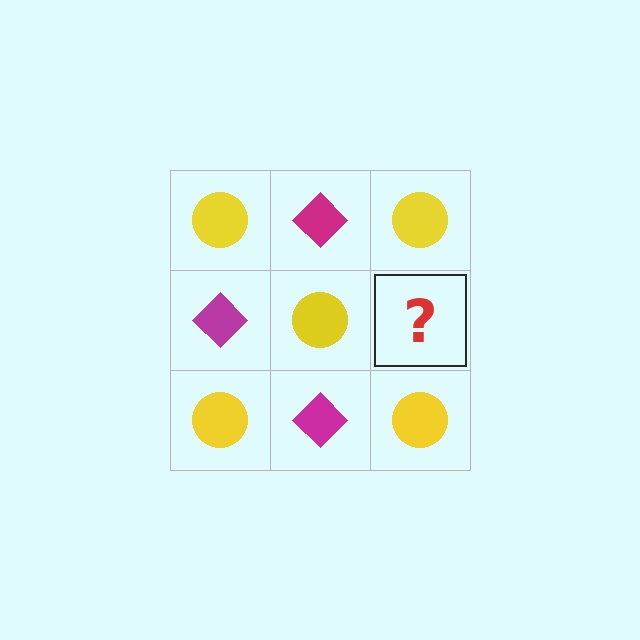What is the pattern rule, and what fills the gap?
The rule is that it alternates yellow circle and magenta diamond in a checkerboard pattern. The gap should be filled with a magenta diamond.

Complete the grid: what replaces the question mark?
The question mark should be replaced with a magenta diamond.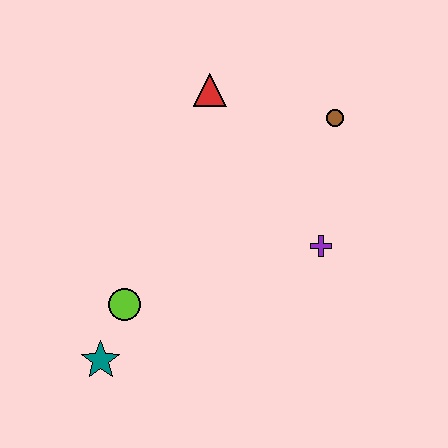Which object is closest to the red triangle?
The brown circle is closest to the red triangle.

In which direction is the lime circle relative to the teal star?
The lime circle is above the teal star.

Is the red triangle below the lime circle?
No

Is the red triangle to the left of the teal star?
No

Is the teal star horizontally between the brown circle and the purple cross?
No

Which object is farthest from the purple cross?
The teal star is farthest from the purple cross.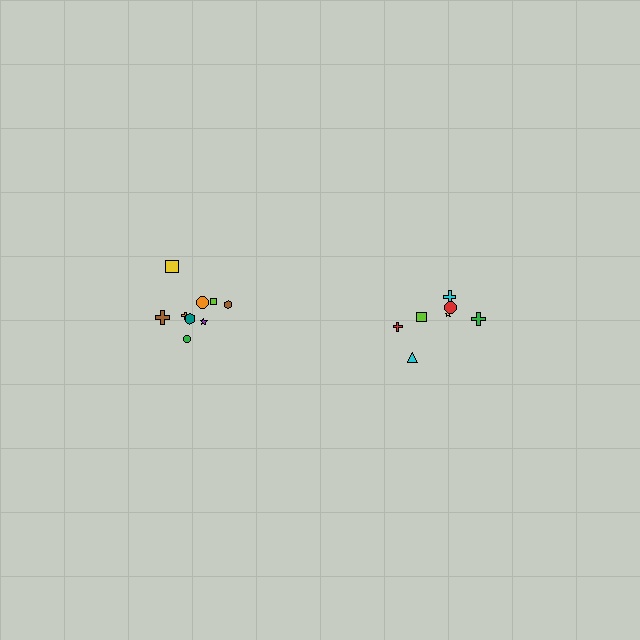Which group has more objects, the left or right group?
The left group.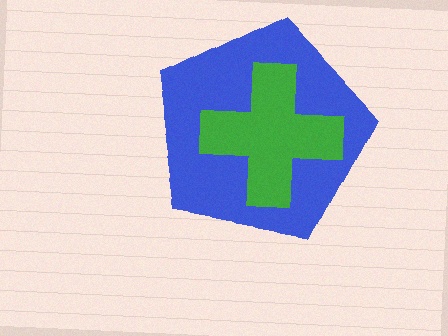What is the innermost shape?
The green cross.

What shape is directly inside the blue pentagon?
The green cross.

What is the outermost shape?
The blue pentagon.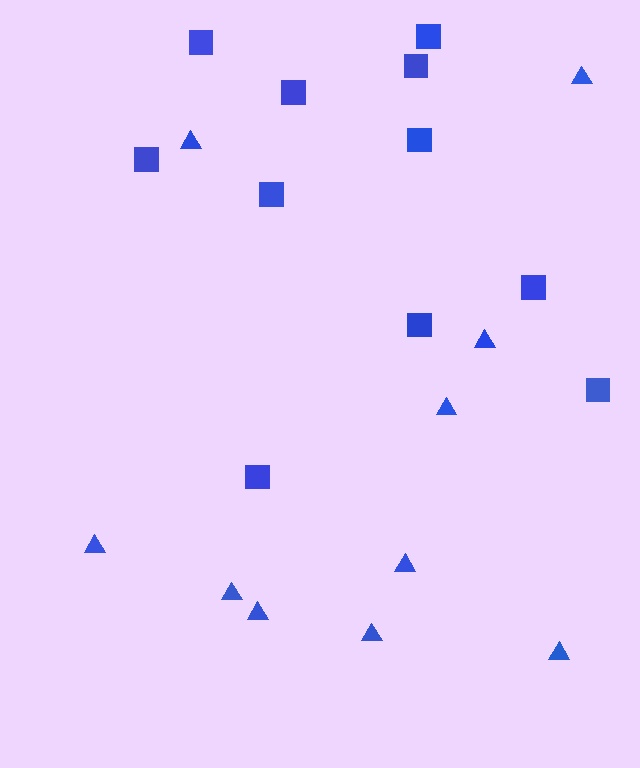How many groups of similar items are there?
There are 2 groups: one group of triangles (10) and one group of squares (11).